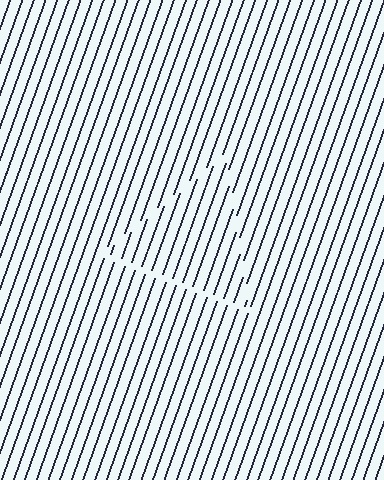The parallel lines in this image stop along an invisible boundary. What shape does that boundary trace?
An illusory triangle. The interior of the shape contains the same grating, shifted by half a period — the contour is defined by the phase discontinuity where line-ends from the inner and outer gratings abut.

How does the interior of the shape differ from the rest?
The interior of the shape contains the same grating, shifted by half a period — the contour is defined by the phase discontinuity where line-ends from the inner and outer gratings abut.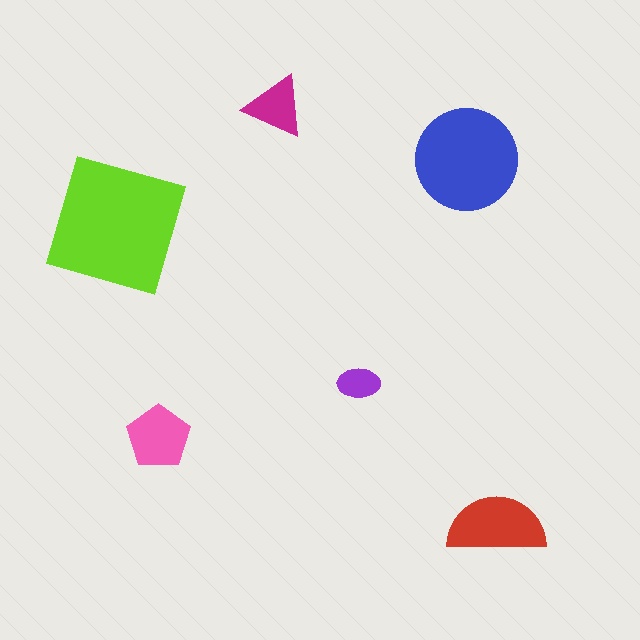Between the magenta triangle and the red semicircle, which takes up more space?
The red semicircle.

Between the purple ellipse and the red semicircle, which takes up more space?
The red semicircle.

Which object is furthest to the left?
The lime square is leftmost.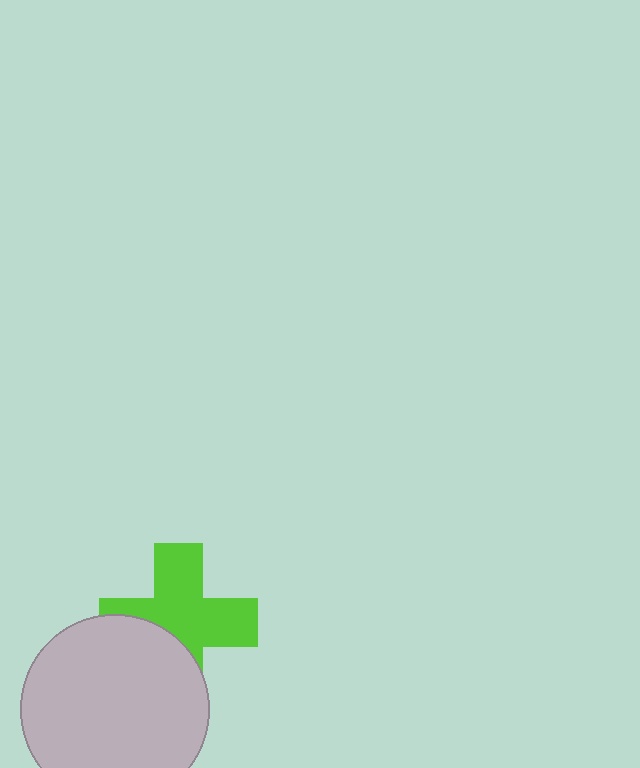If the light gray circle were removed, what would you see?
You would see the complete lime cross.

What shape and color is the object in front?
The object in front is a light gray circle.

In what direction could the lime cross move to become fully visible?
The lime cross could move up. That would shift it out from behind the light gray circle entirely.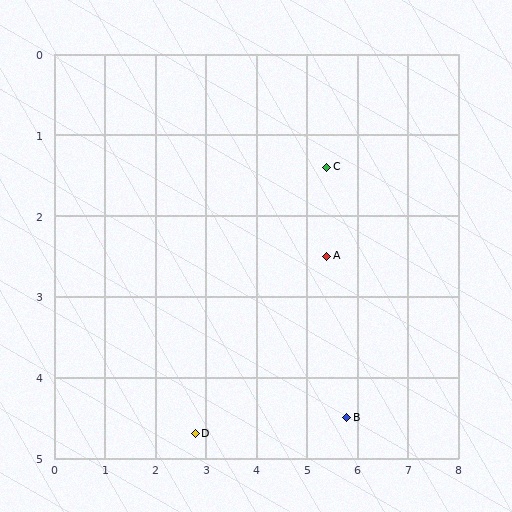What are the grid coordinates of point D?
Point D is at approximately (2.8, 4.7).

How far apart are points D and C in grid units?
Points D and C are about 4.2 grid units apart.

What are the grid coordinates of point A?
Point A is at approximately (5.4, 2.5).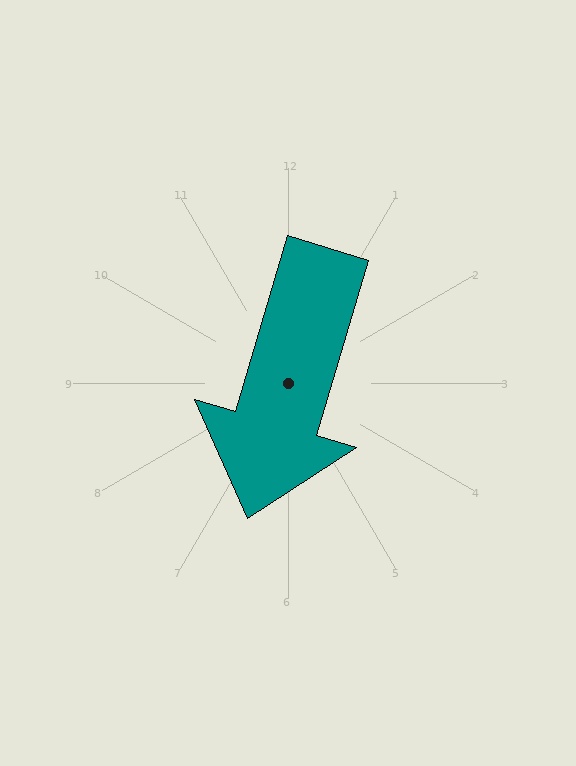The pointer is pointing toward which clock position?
Roughly 7 o'clock.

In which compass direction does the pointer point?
South.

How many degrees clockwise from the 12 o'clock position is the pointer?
Approximately 197 degrees.